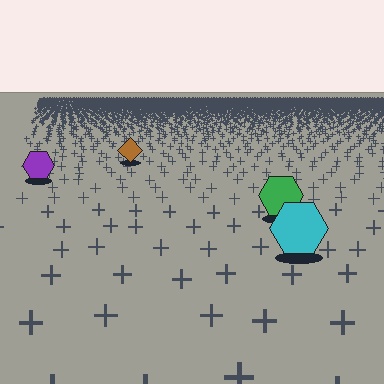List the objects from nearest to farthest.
From nearest to farthest: the cyan hexagon, the green hexagon, the purple hexagon, the brown diamond.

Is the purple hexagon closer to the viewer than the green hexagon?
No. The green hexagon is closer — you can tell from the texture gradient: the ground texture is coarser near it.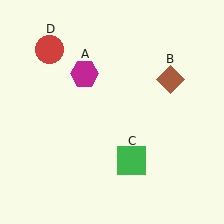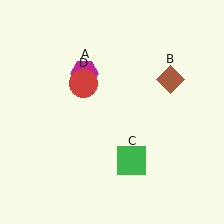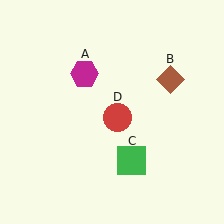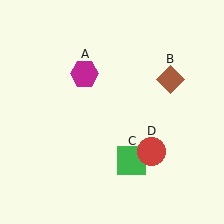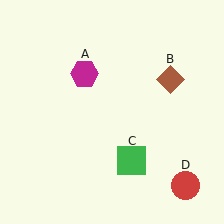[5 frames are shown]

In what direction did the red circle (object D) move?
The red circle (object D) moved down and to the right.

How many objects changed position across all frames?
1 object changed position: red circle (object D).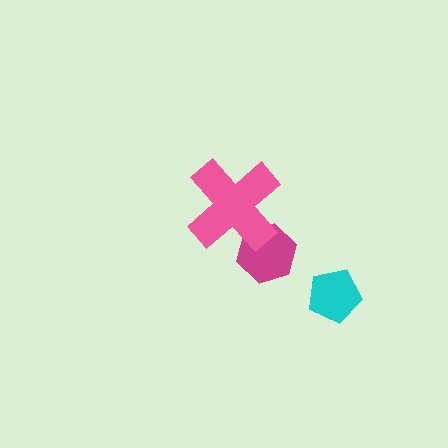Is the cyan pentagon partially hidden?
No, no other shape covers it.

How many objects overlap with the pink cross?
1 object overlaps with the pink cross.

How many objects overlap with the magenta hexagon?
1 object overlaps with the magenta hexagon.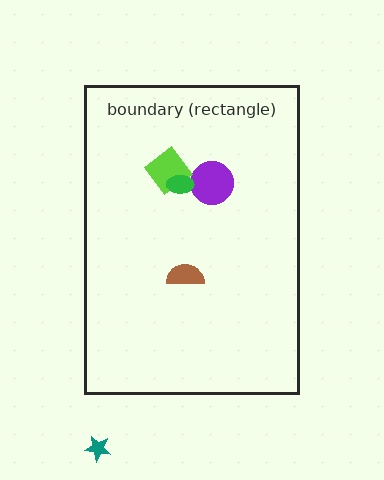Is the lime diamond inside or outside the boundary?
Inside.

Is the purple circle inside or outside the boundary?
Inside.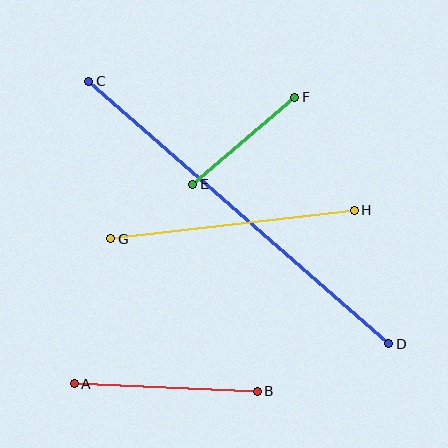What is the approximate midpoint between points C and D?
The midpoint is at approximately (239, 212) pixels.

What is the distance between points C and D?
The distance is approximately 399 pixels.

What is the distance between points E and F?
The distance is approximately 134 pixels.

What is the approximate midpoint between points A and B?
The midpoint is at approximately (166, 387) pixels.